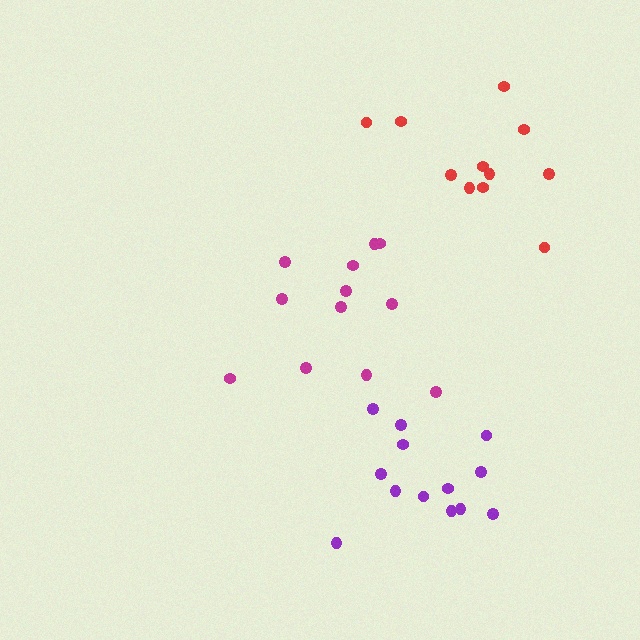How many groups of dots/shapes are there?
There are 3 groups.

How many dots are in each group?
Group 1: 12 dots, Group 2: 13 dots, Group 3: 11 dots (36 total).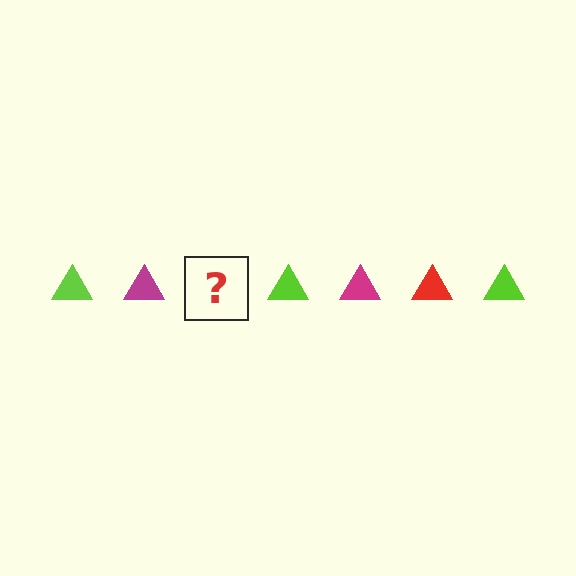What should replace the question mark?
The question mark should be replaced with a red triangle.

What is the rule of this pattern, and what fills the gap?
The rule is that the pattern cycles through lime, magenta, red triangles. The gap should be filled with a red triangle.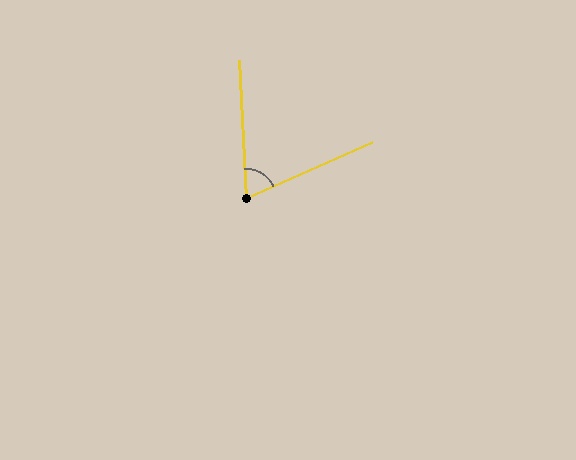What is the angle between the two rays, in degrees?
Approximately 69 degrees.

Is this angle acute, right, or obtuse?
It is acute.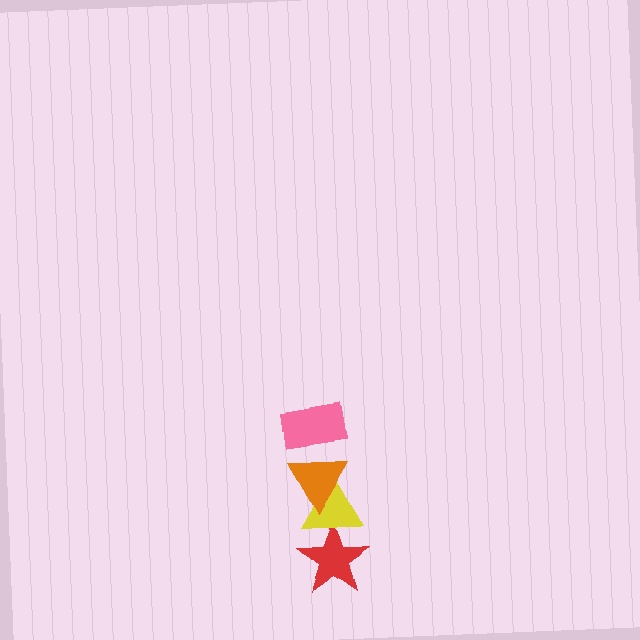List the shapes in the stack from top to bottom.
From top to bottom: the pink rectangle, the orange triangle, the yellow triangle, the red star.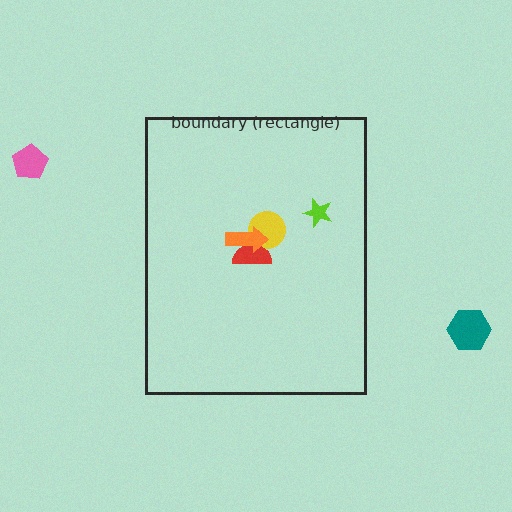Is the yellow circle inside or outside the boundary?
Inside.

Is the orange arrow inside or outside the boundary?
Inside.